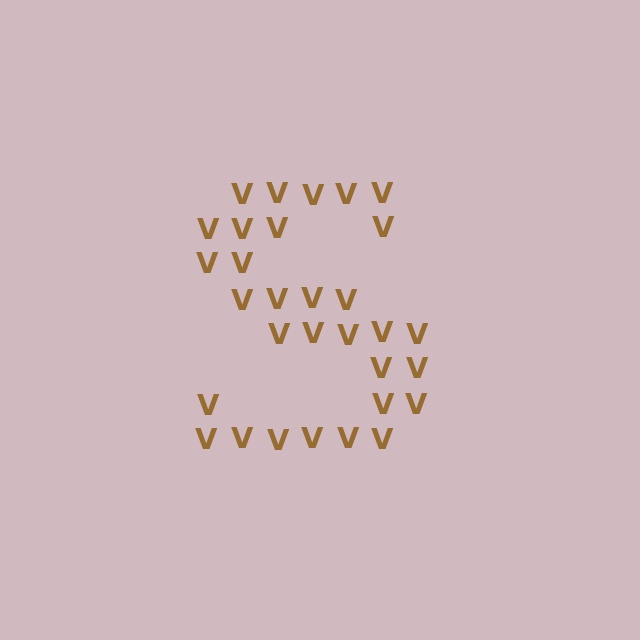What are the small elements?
The small elements are letter V's.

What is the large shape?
The large shape is the letter S.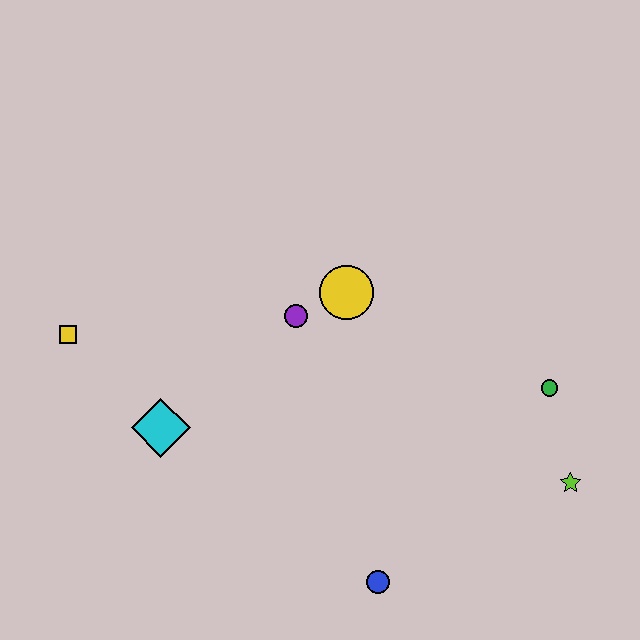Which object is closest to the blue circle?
The lime star is closest to the blue circle.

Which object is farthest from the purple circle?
The lime star is farthest from the purple circle.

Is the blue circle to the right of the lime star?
No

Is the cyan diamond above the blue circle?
Yes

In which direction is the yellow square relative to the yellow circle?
The yellow square is to the left of the yellow circle.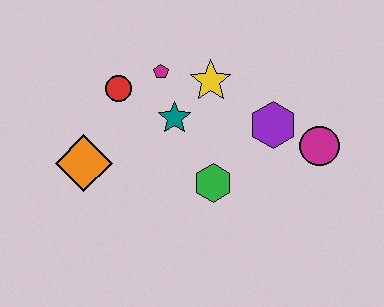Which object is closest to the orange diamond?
The red circle is closest to the orange diamond.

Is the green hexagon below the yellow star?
Yes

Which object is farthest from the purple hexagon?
The orange diamond is farthest from the purple hexagon.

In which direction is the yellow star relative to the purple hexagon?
The yellow star is to the left of the purple hexagon.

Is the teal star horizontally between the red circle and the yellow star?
Yes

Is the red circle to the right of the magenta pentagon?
No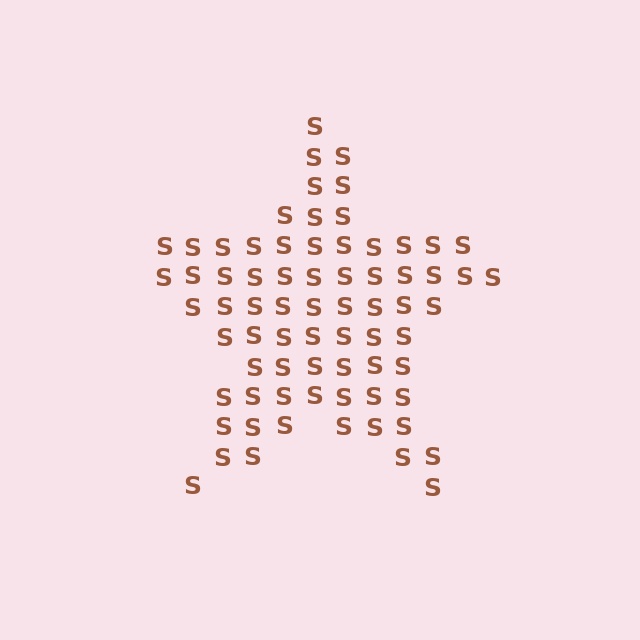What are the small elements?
The small elements are letter S's.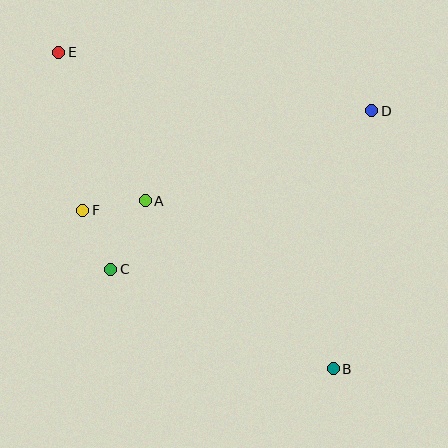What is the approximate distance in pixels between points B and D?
The distance between B and D is approximately 261 pixels.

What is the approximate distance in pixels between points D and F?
The distance between D and F is approximately 306 pixels.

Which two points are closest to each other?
Points A and F are closest to each other.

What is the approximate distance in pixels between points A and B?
The distance between A and B is approximately 252 pixels.